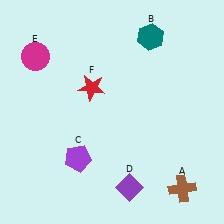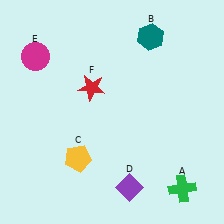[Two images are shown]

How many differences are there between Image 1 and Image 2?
There are 2 differences between the two images.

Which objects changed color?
A changed from brown to green. C changed from purple to yellow.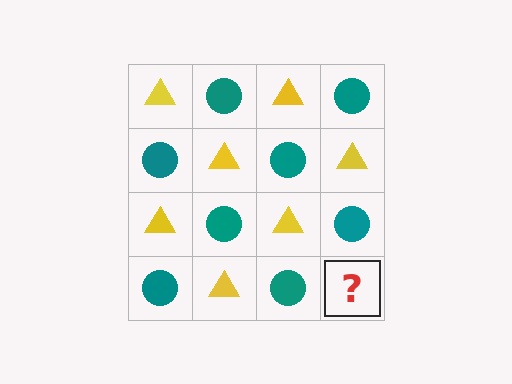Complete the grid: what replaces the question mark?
The question mark should be replaced with a yellow triangle.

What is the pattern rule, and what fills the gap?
The rule is that it alternates yellow triangle and teal circle in a checkerboard pattern. The gap should be filled with a yellow triangle.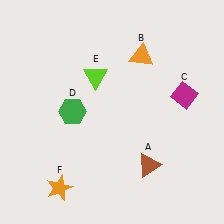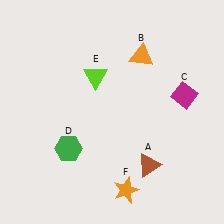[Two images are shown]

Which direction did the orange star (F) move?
The orange star (F) moved right.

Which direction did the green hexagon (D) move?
The green hexagon (D) moved down.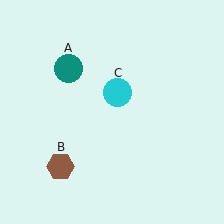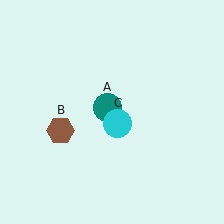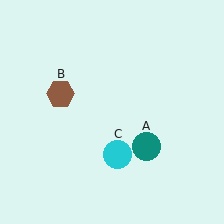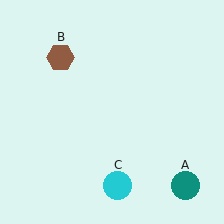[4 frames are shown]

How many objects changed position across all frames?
3 objects changed position: teal circle (object A), brown hexagon (object B), cyan circle (object C).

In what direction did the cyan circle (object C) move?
The cyan circle (object C) moved down.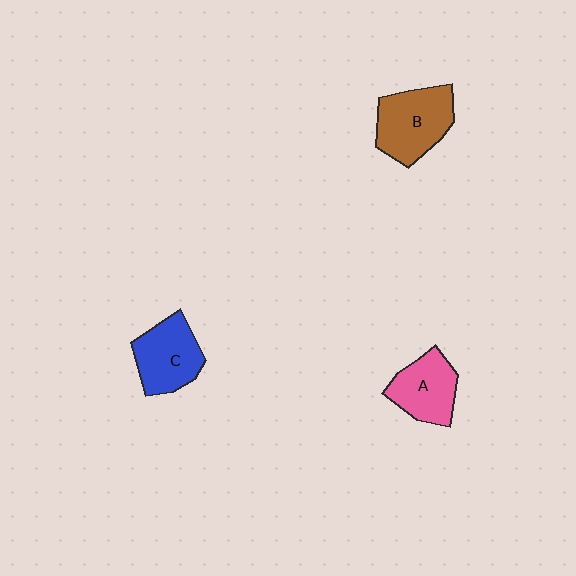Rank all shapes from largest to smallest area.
From largest to smallest: B (brown), C (blue), A (pink).